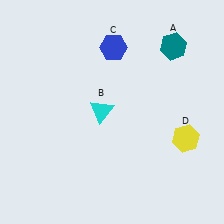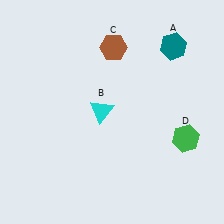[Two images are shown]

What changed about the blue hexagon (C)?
In Image 1, C is blue. In Image 2, it changed to brown.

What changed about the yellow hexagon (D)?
In Image 1, D is yellow. In Image 2, it changed to green.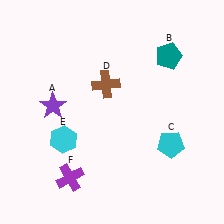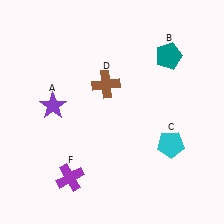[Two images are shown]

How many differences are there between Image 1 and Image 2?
There is 1 difference between the two images.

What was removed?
The cyan hexagon (E) was removed in Image 2.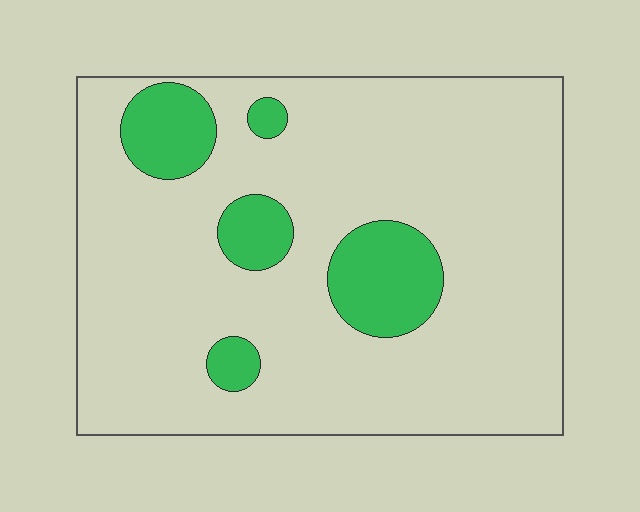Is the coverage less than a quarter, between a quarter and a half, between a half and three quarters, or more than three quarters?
Less than a quarter.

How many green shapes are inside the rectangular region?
5.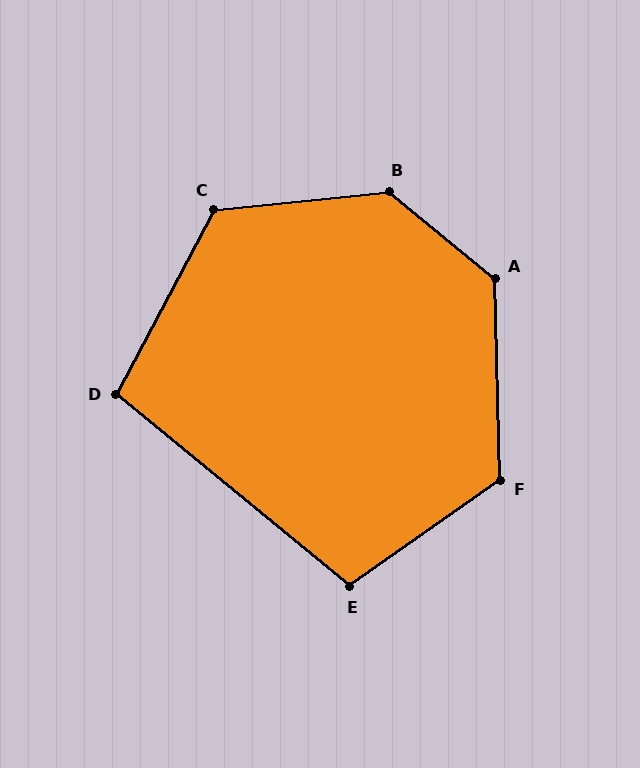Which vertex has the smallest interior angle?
D, at approximately 102 degrees.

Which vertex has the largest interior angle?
B, at approximately 135 degrees.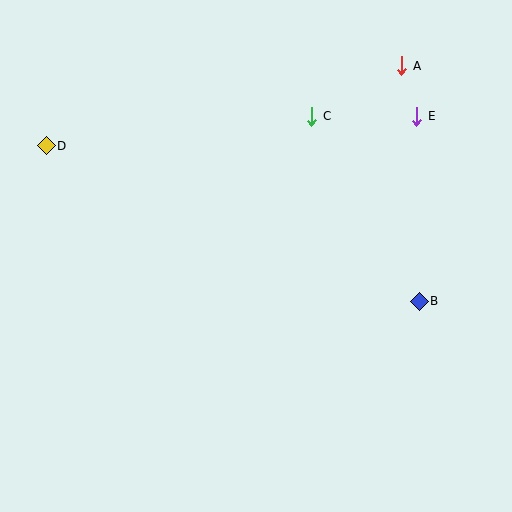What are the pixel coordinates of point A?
Point A is at (402, 66).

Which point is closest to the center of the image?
Point C at (311, 116) is closest to the center.